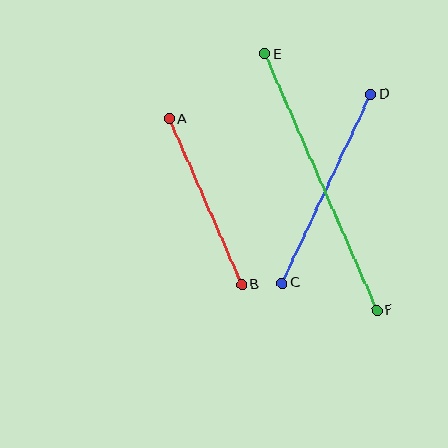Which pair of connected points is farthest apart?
Points E and F are farthest apart.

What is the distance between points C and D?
The distance is approximately 209 pixels.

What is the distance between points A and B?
The distance is approximately 181 pixels.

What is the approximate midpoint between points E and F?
The midpoint is at approximately (321, 182) pixels.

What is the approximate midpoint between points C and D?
The midpoint is at approximately (326, 189) pixels.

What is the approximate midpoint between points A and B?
The midpoint is at approximately (205, 202) pixels.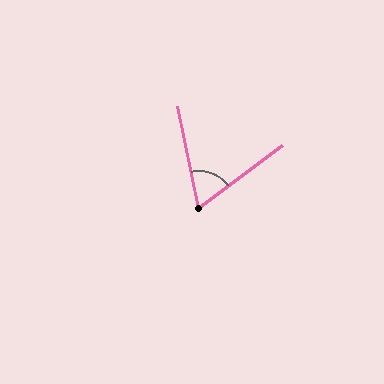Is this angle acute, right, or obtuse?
It is acute.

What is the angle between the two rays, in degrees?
Approximately 65 degrees.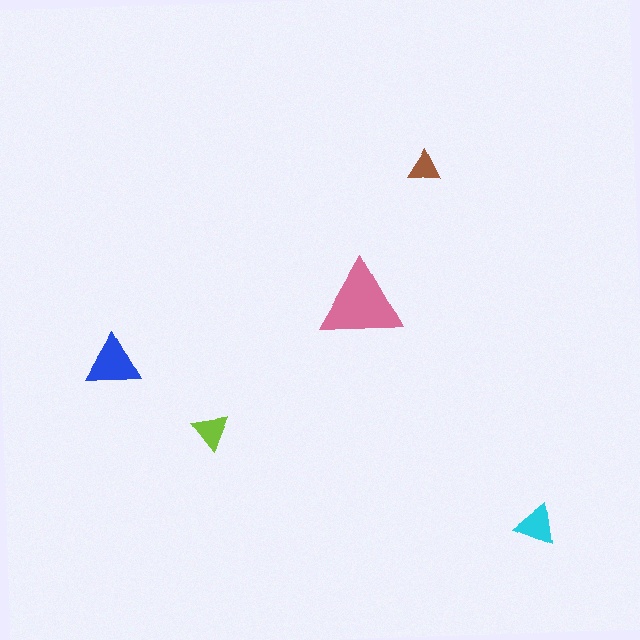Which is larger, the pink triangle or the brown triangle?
The pink one.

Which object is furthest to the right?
The cyan triangle is rightmost.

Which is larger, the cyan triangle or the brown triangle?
The cyan one.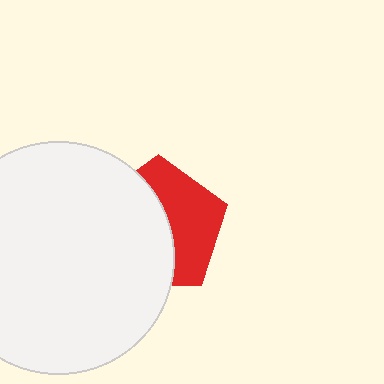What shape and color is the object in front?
The object in front is a white circle.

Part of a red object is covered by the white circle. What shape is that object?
It is a pentagon.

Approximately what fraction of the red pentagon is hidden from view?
Roughly 55% of the red pentagon is hidden behind the white circle.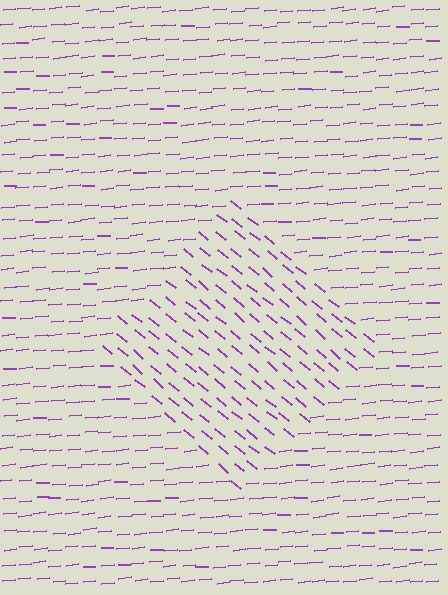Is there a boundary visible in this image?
Yes, there is a texture boundary formed by a change in line orientation.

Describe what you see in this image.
The image is filled with small purple line segments. A diamond region in the image has lines oriented differently from the surrounding lines, creating a visible texture boundary.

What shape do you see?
I see a diamond.